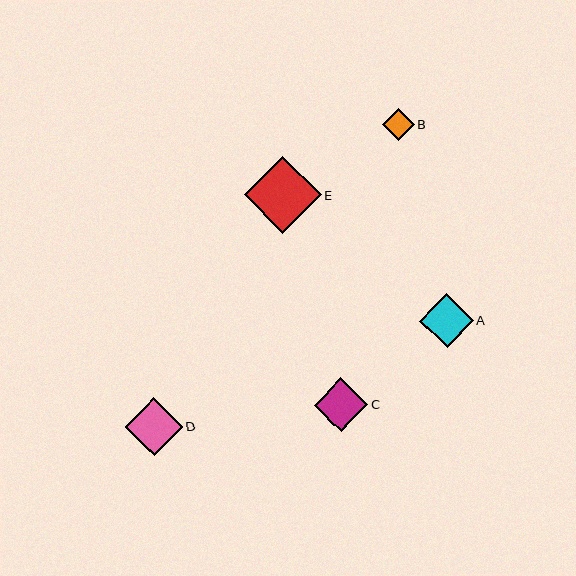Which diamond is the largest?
Diamond E is the largest with a size of approximately 76 pixels.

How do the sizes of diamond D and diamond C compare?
Diamond D and diamond C are approximately the same size.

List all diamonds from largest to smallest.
From largest to smallest: E, D, A, C, B.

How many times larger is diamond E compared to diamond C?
Diamond E is approximately 1.4 times the size of diamond C.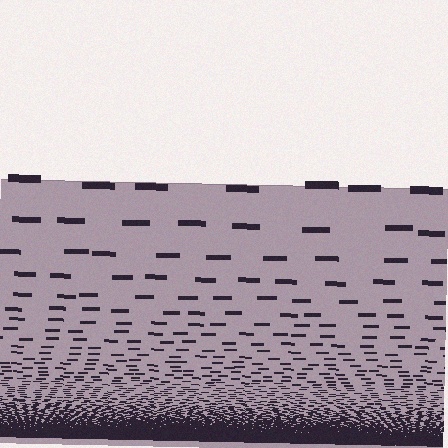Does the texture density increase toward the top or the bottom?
Density increases toward the bottom.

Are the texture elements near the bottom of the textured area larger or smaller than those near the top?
Smaller. The gradient is inverted — elements near the bottom are smaller and denser.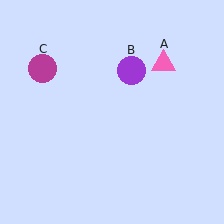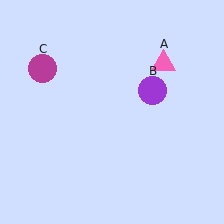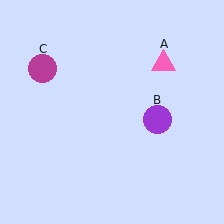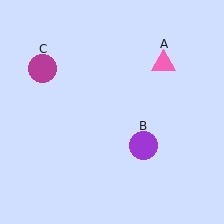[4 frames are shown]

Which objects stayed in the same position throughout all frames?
Pink triangle (object A) and magenta circle (object C) remained stationary.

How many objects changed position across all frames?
1 object changed position: purple circle (object B).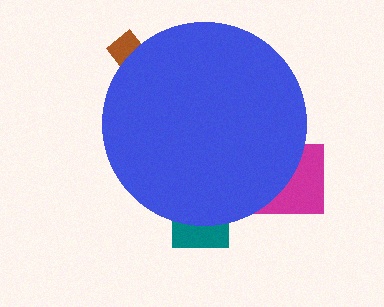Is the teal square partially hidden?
Yes, the teal square is partially hidden behind the blue circle.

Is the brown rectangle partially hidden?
Yes, the brown rectangle is partially hidden behind the blue circle.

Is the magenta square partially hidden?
Yes, the magenta square is partially hidden behind the blue circle.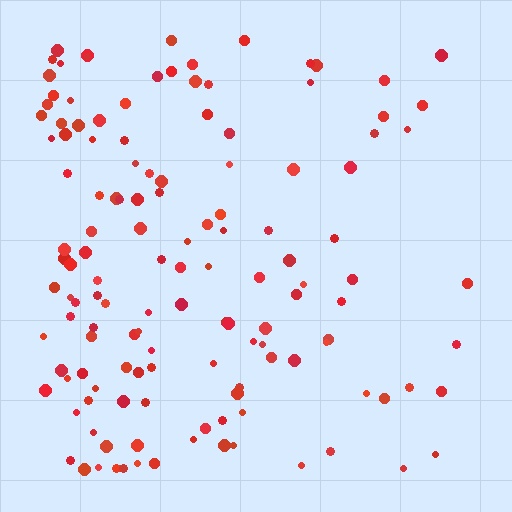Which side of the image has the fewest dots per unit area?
The right.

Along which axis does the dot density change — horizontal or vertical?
Horizontal.